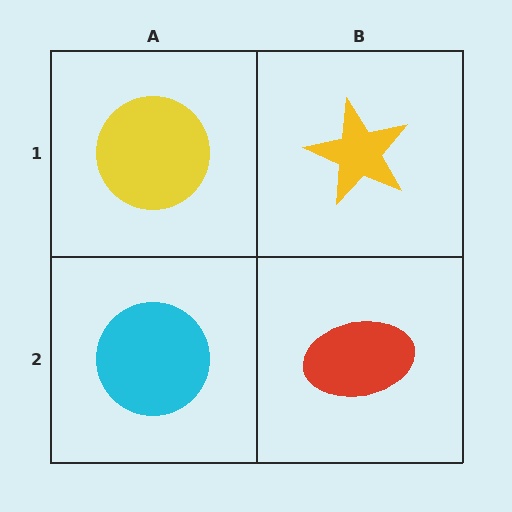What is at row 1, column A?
A yellow circle.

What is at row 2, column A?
A cyan circle.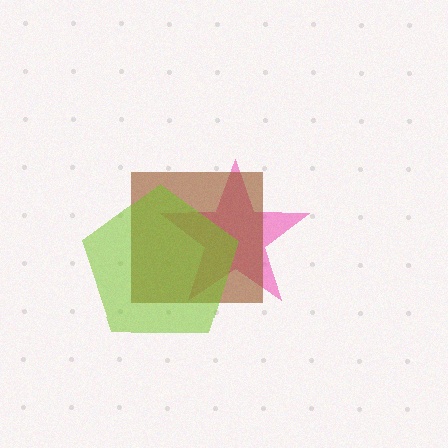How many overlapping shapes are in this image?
There are 3 overlapping shapes in the image.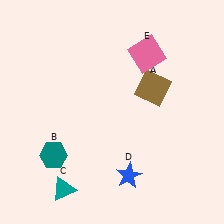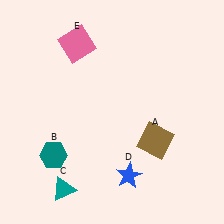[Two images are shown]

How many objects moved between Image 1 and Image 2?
2 objects moved between the two images.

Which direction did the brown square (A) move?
The brown square (A) moved down.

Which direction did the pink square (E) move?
The pink square (E) moved left.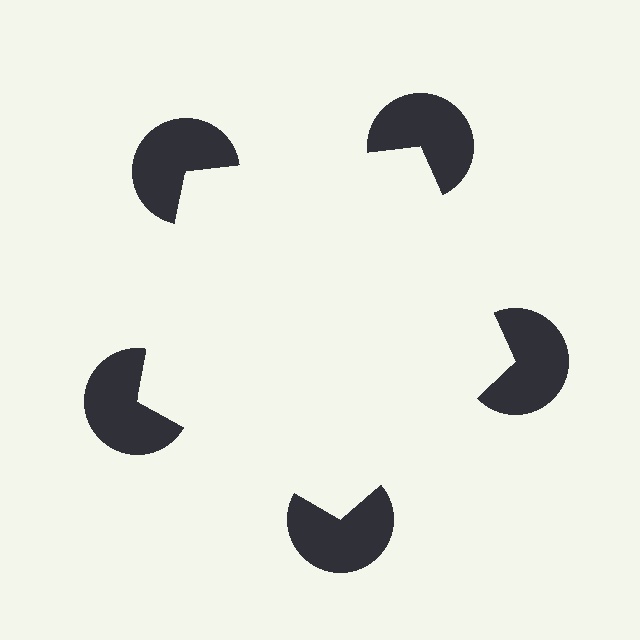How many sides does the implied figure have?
5 sides.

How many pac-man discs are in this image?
There are 5 — one at each vertex of the illusory pentagon.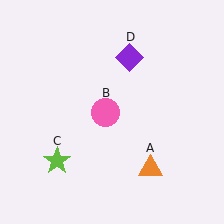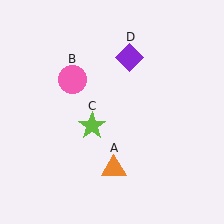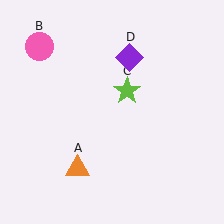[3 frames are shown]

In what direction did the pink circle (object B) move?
The pink circle (object B) moved up and to the left.